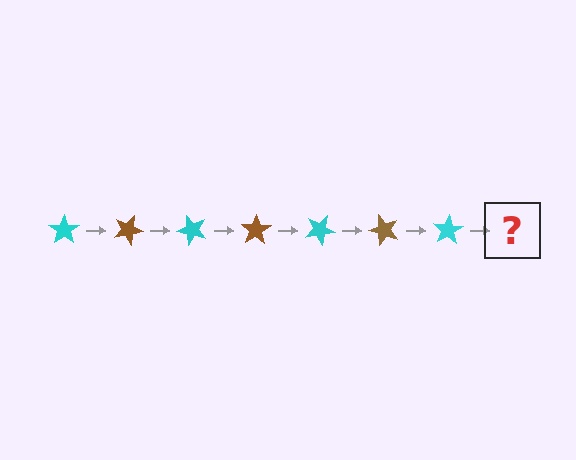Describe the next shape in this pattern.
It should be a brown star, rotated 175 degrees from the start.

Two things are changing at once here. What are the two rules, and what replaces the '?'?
The two rules are that it rotates 25 degrees each step and the color cycles through cyan and brown. The '?' should be a brown star, rotated 175 degrees from the start.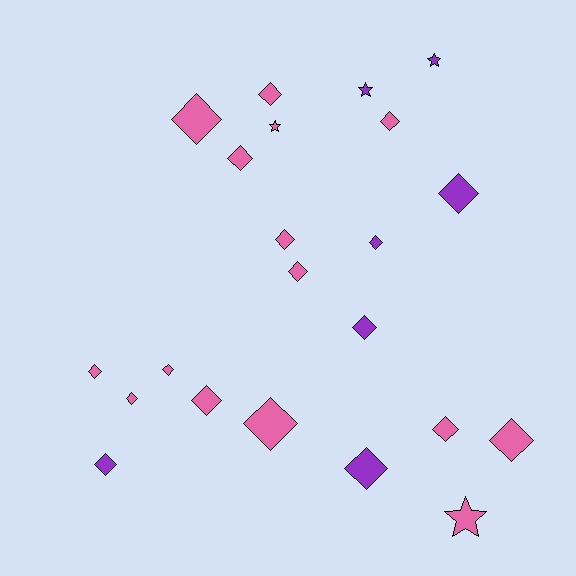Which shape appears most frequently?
Diamond, with 18 objects.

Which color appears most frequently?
Pink, with 15 objects.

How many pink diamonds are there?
There are 13 pink diamonds.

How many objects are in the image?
There are 22 objects.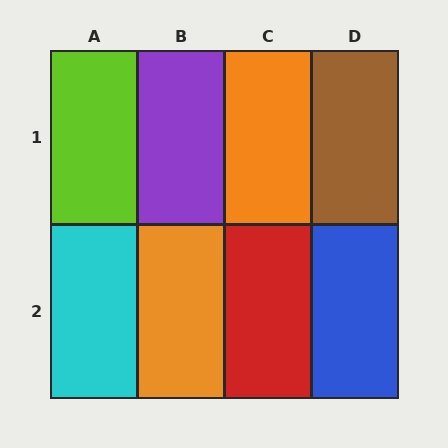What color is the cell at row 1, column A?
Lime.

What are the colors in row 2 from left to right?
Cyan, orange, red, blue.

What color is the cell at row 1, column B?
Purple.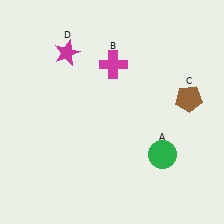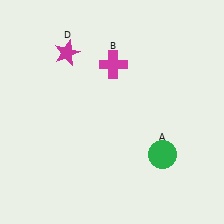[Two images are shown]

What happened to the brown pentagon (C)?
The brown pentagon (C) was removed in Image 2. It was in the top-right area of Image 1.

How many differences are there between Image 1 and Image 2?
There is 1 difference between the two images.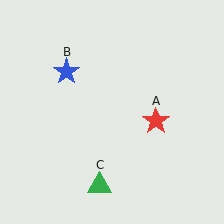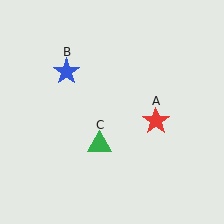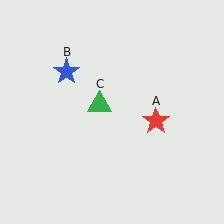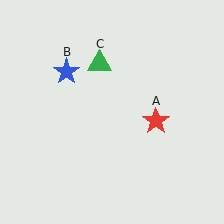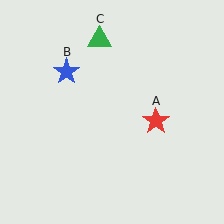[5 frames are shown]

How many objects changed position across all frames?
1 object changed position: green triangle (object C).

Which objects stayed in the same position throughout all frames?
Red star (object A) and blue star (object B) remained stationary.